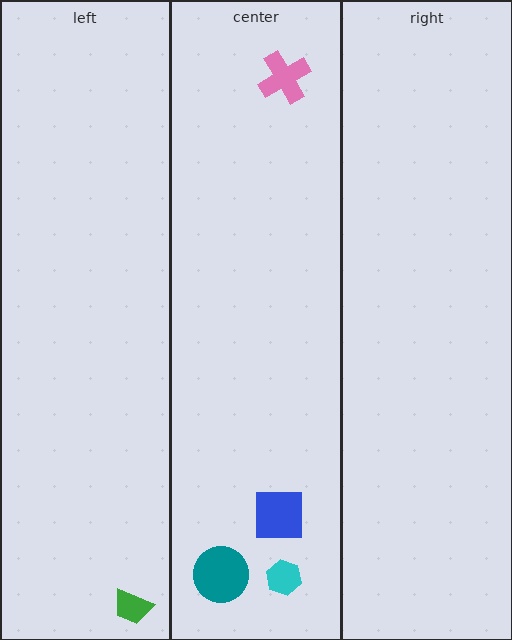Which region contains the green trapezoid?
The left region.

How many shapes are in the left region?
1.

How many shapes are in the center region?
4.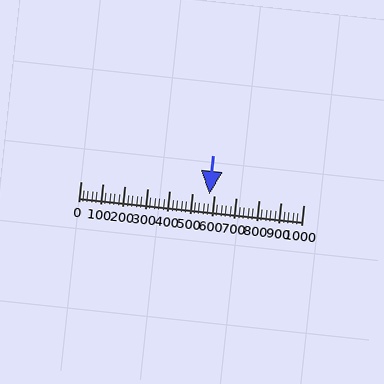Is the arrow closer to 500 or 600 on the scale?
The arrow is closer to 600.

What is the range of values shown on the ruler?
The ruler shows values from 0 to 1000.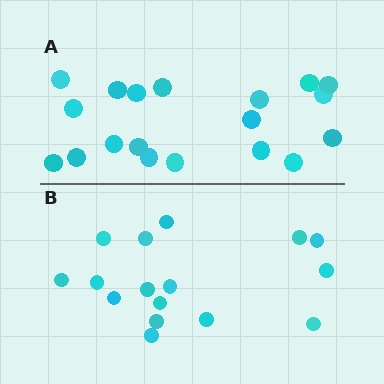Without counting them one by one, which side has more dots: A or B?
Region A (the top region) has more dots.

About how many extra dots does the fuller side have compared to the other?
Region A has just a few more — roughly 2 or 3 more dots than region B.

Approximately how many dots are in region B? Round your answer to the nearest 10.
About 20 dots. (The exact count is 16, which rounds to 20.)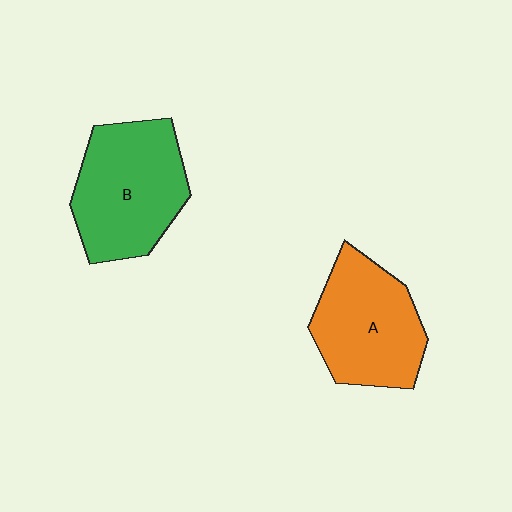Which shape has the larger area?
Shape B (green).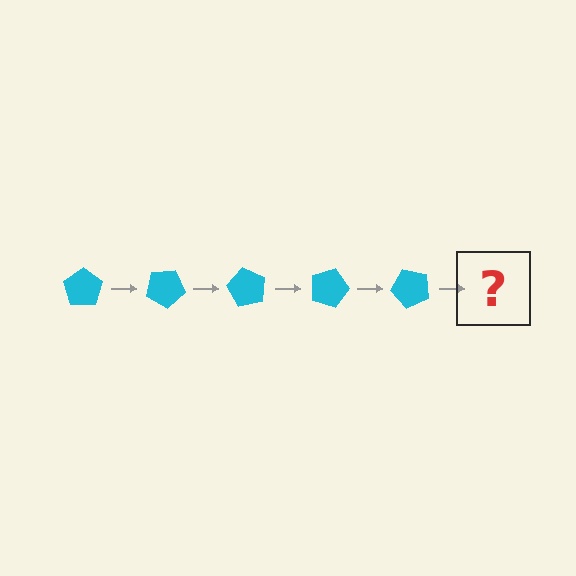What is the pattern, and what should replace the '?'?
The pattern is that the pentagon rotates 30 degrees each step. The '?' should be a cyan pentagon rotated 150 degrees.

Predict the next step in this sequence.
The next step is a cyan pentagon rotated 150 degrees.